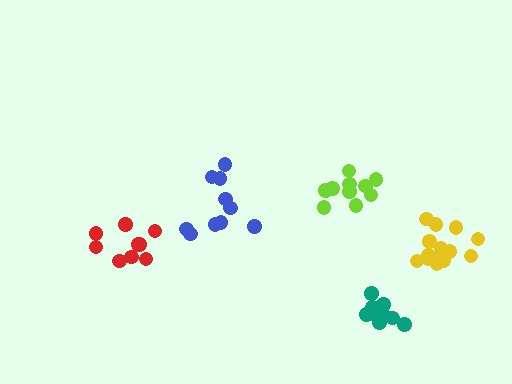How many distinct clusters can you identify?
There are 5 distinct clusters.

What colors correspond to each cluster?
The clusters are colored: red, teal, yellow, blue, lime.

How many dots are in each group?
Group 1: 9 dots, Group 2: 9 dots, Group 3: 14 dots, Group 4: 10 dots, Group 5: 10 dots (52 total).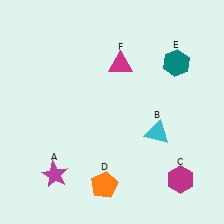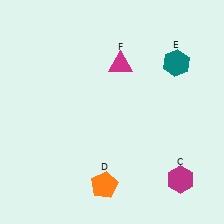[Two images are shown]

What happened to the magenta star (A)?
The magenta star (A) was removed in Image 2. It was in the bottom-left area of Image 1.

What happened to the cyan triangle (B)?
The cyan triangle (B) was removed in Image 2. It was in the bottom-right area of Image 1.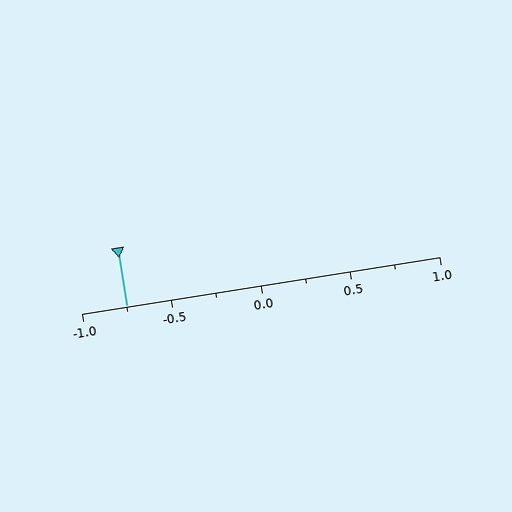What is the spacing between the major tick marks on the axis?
The major ticks are spaced 0.5 apart.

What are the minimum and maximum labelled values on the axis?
The axis runs from -1.0 to 1.0.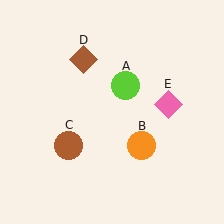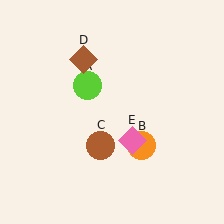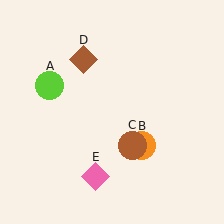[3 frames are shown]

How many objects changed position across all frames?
3 objects changed position: lime circle (object A), brown circle (object C), pink diamond (object E).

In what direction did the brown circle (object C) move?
The brown circle (object C) moved right.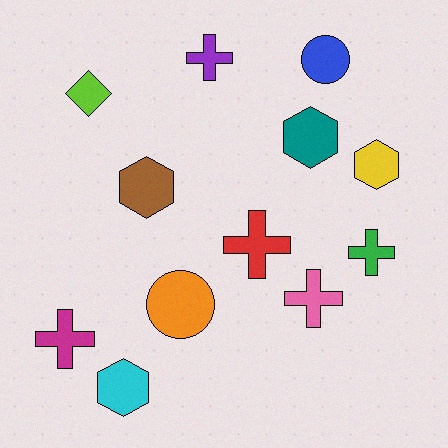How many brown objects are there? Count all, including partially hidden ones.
There is 1 brown object.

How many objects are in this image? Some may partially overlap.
There are 12 objects.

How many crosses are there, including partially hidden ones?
There are 5 crosses.